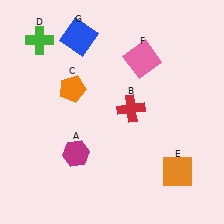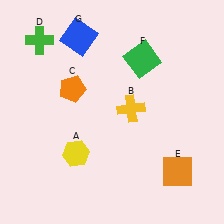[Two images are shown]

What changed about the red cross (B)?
In Image 1, B is red. In Image 2, it changed to yellow.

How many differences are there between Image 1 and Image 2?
There are 3 differences between the two images.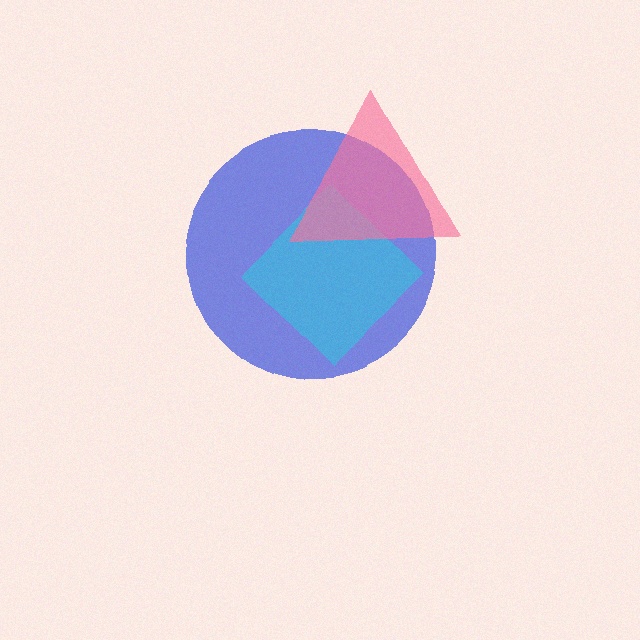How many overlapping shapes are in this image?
There are 3 overlapping shapes in the image.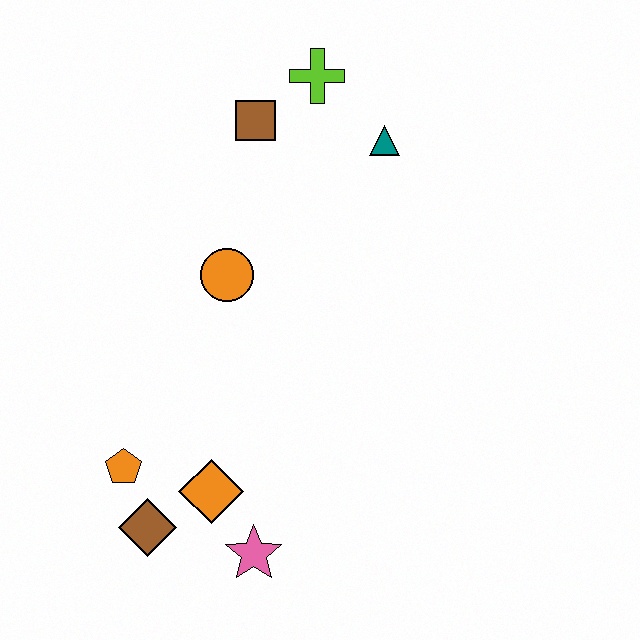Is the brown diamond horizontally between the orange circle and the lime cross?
No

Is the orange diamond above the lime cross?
No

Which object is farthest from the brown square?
The pink star is farthest from the brown square.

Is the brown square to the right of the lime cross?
No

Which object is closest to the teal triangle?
The lime cross is closest to the teal triangle.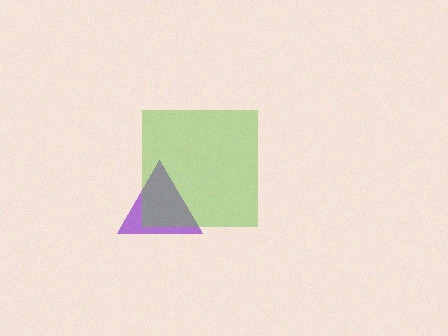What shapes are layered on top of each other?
The layered shapes are: a purple triangle, a lime square.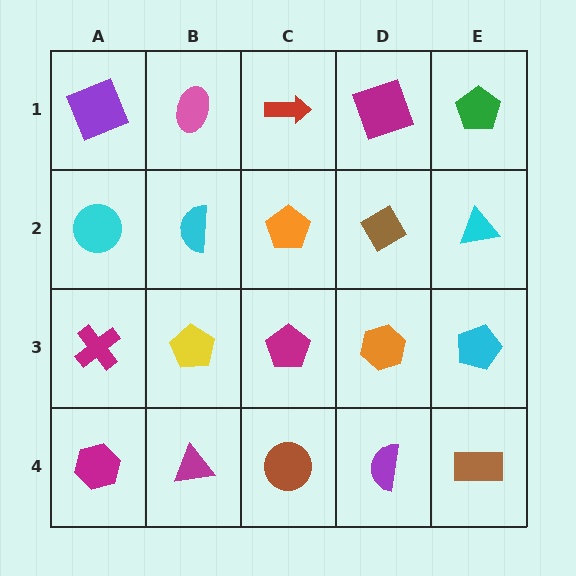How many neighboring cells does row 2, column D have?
4.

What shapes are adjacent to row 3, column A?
A cyan circle (row 2, column A), a magenta hexagon (row 4, column A), a yellow pentagon (row 3, column B).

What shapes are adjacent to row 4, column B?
A yellow pentagon (row 3, column B), a magenta hexagon (row 4, column A), a brown circle (row 4, column C).